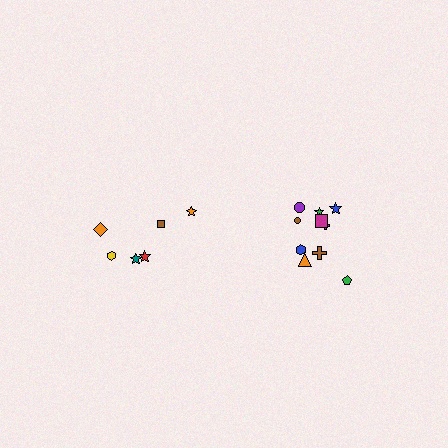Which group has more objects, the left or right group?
The right group.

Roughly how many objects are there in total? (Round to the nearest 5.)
Roughly 15 objects in total.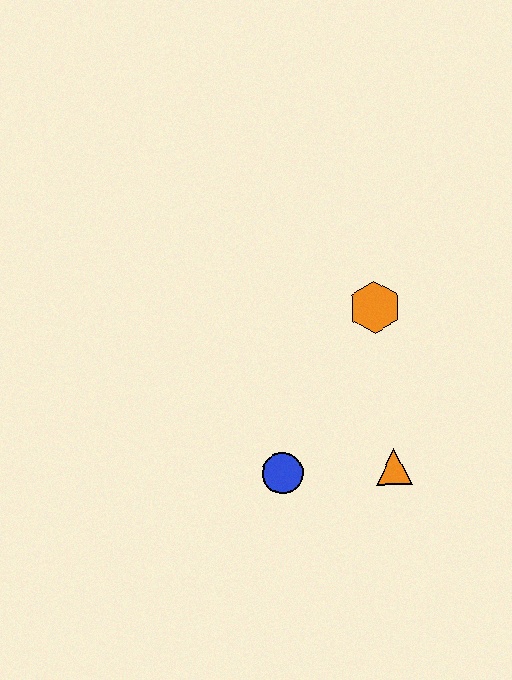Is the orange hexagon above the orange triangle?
Yes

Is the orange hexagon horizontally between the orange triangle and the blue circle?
Yes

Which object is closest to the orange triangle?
The blue circle is closest to the orange triangle.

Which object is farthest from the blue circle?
The orange hexagon is farthest from the blue circle.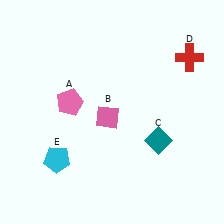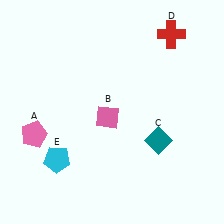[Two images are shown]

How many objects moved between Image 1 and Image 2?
2 objects moved between the two images.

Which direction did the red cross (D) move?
The red cross (D) moved up.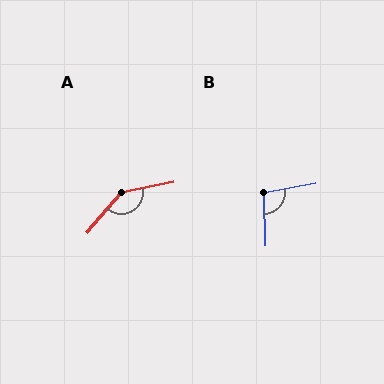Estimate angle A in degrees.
Approximately 141 degrees.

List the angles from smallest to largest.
B (99°), A (141°).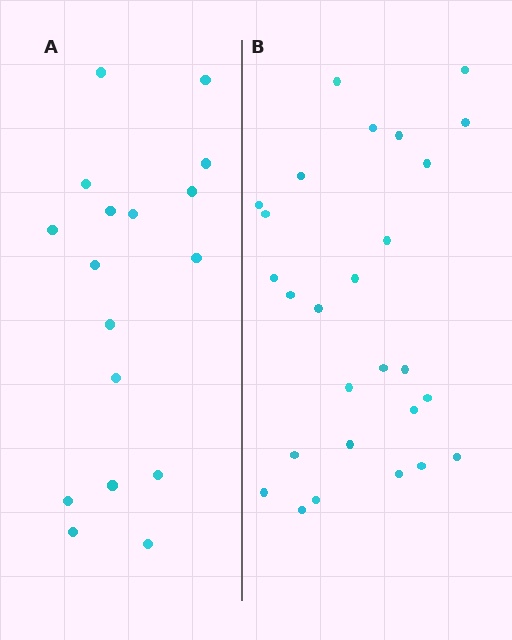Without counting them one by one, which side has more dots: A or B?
Region B (the right region) has more dots.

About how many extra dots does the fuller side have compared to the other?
Region B has roughly 10 or so more dots than region A.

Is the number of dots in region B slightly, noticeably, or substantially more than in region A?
Region B has substantially more. The ratio is roughly 1.6 to 1.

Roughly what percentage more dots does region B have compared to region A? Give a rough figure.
About 60% more.